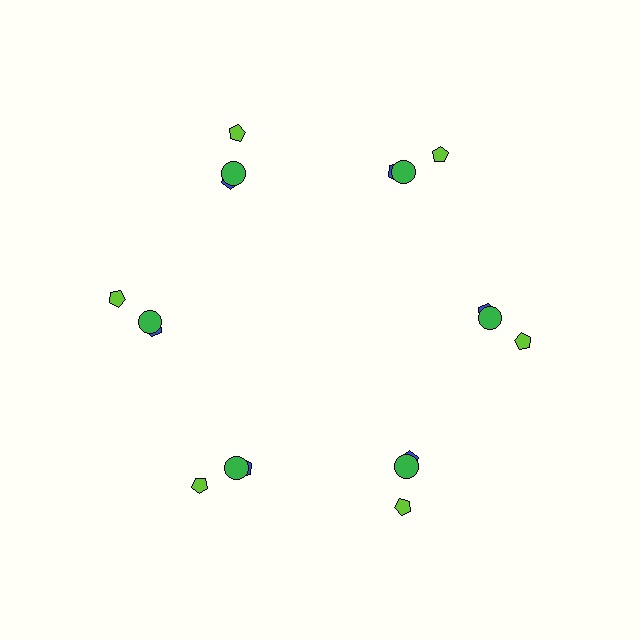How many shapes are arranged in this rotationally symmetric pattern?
There are 18 shapes, arranged in 6 groups of 3.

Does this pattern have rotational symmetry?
Yes, this pattern has 6-fold rotational symmetry. It looks the same after rotating 60 degrees around the center.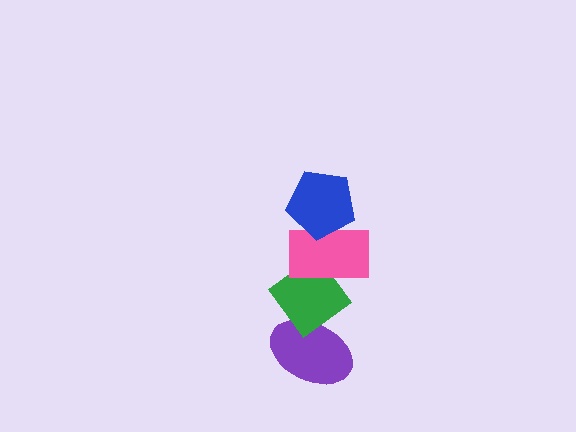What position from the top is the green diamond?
The green diamond is 3rd from the top.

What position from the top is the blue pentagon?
The blue pentagon is 1st from the top.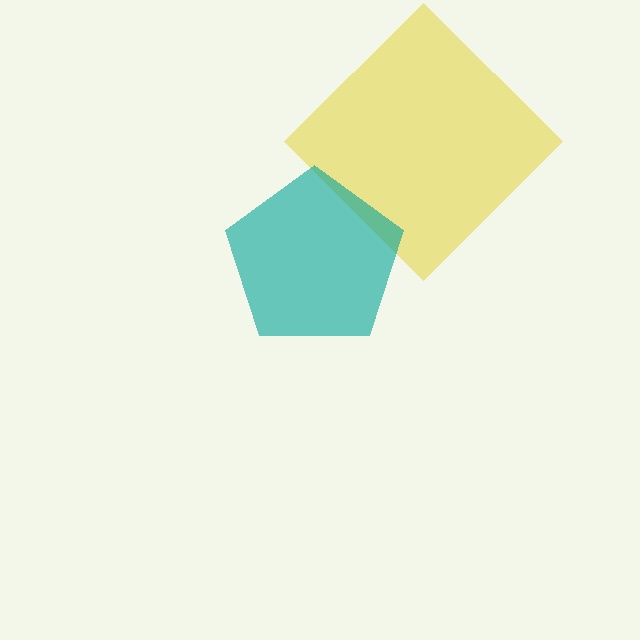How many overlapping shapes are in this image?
There are 2 overlapping shapes in the image.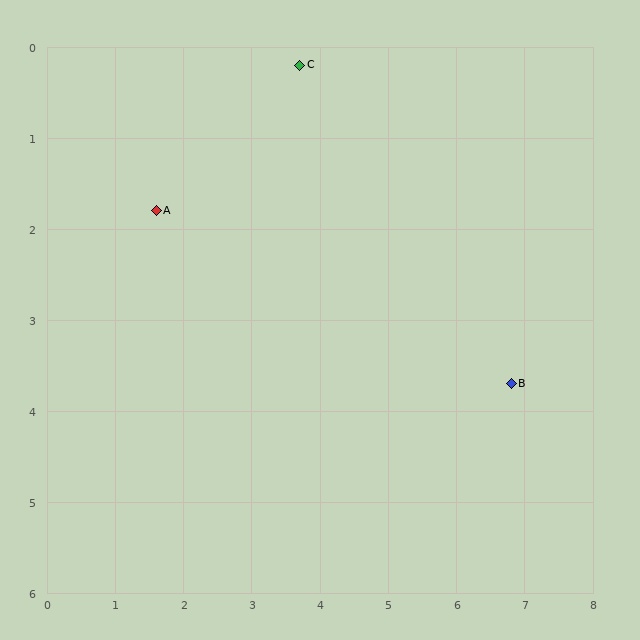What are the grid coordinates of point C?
Point C is at approximately (3.7, 0.2).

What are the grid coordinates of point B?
Point B is at approximately (6.8, 3.7).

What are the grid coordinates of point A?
Point A is at approximately (1.6, 1.8).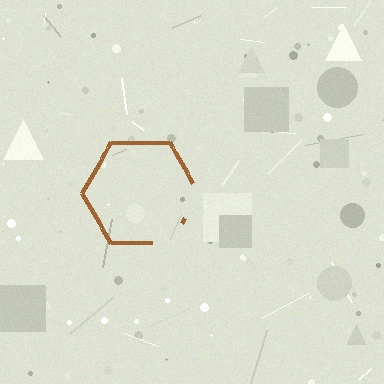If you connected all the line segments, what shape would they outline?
They would outline a hexagon.